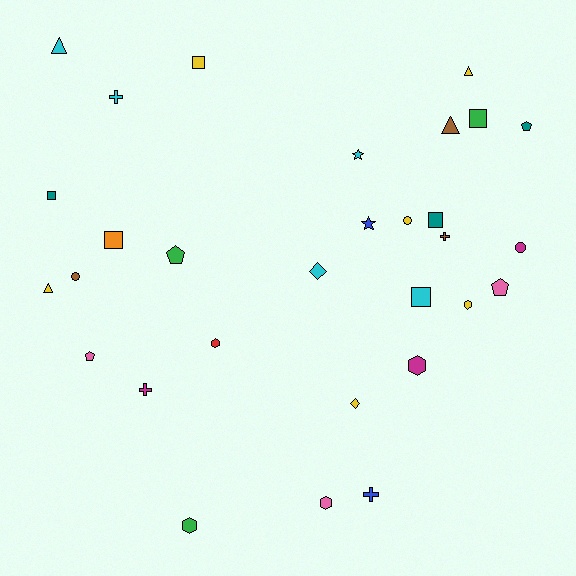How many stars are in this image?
There are 2 stars.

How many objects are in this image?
There are 30 objects.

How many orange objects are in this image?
There is 1 orange object.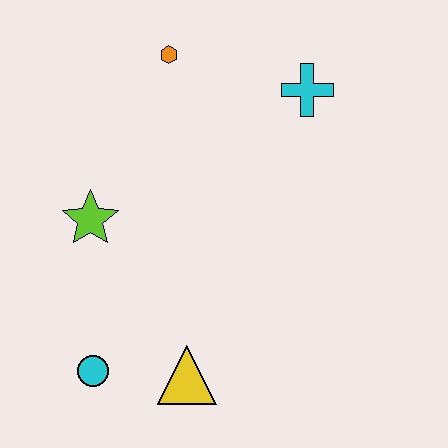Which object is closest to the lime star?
The cyan circle is closest to the lime star.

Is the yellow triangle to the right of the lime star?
Yes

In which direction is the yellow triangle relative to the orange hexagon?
The yellow triangle is below the orange hexagon.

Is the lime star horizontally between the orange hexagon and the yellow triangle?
No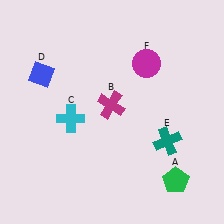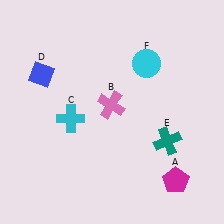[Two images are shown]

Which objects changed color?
A changed from green to magenta. B changed from magenta to pink. F changed from magenta to cyan.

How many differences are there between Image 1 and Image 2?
There are 3 differences between the two images.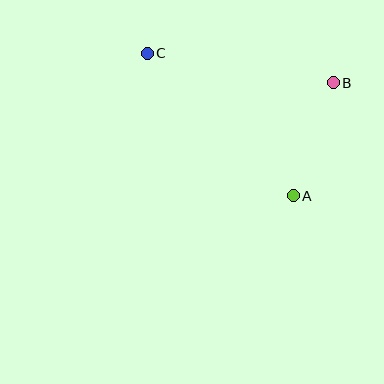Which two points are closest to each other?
Points A and B are closest to each other.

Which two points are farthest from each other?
Points A and C are farthest from each other.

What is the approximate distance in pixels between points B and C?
The distance between B and C is approximately 189 pixels.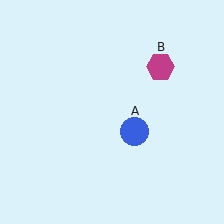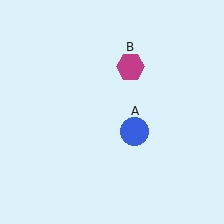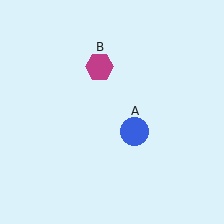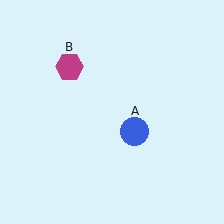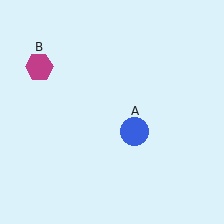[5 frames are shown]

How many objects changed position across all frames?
1 object changed position: magenta hexagon (object B).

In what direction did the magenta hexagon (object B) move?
The magenta hexagon (object B) moved left.